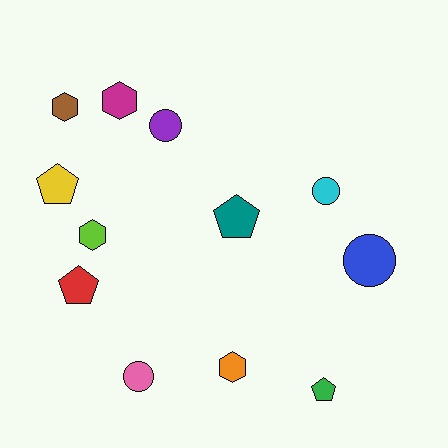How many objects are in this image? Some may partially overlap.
There are 12 objects.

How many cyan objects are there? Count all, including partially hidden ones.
There is 1 cyan object.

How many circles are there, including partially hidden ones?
There are 4 circles.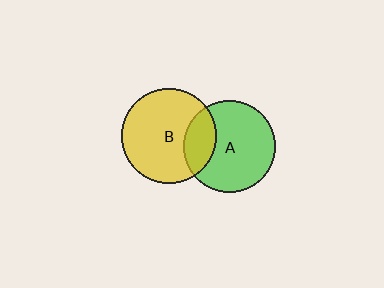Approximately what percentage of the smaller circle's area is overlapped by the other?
Approximately 25%.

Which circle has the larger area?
Circle B (yellow).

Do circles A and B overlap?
Yes.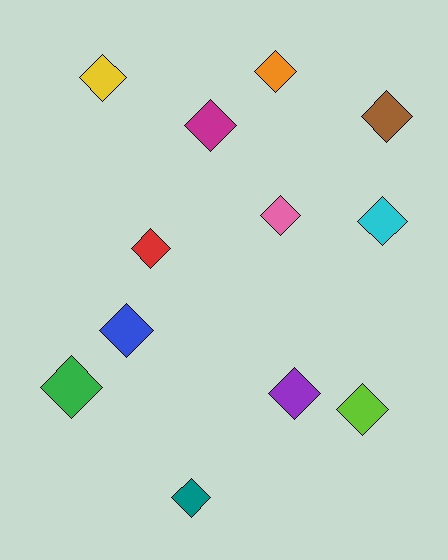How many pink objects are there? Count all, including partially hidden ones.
There is 1 pink object.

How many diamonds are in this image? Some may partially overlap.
There are 12 diamonds.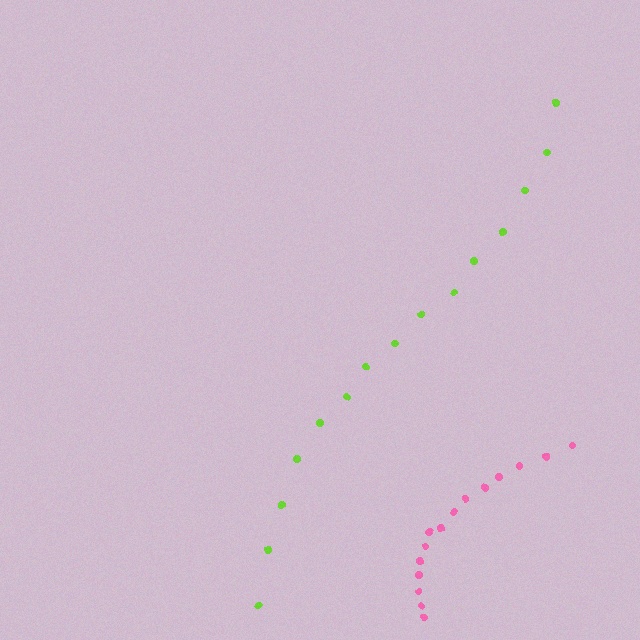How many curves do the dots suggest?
There are 2 distinct paths.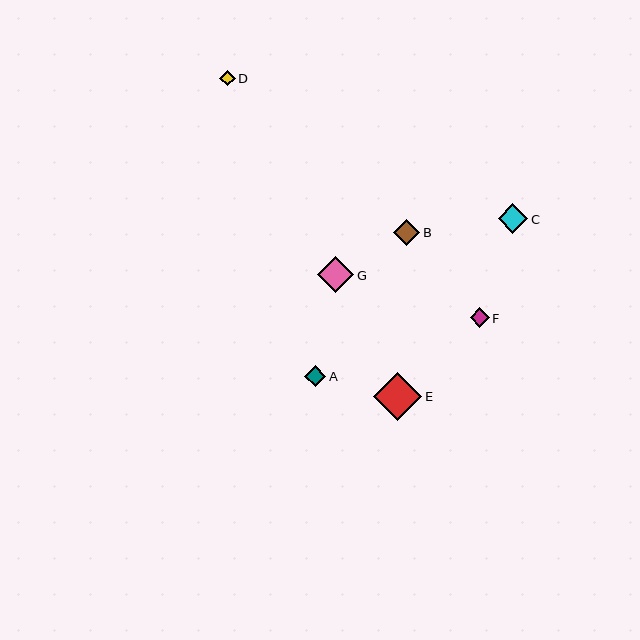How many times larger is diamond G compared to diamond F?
Diamond G is approximately 1.9 times the size of diamond F.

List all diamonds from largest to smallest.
From largest to smallest: E, G, C, B, A, F, D.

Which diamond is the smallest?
Diamond D is the smallest with a size of approximately 16 pixels.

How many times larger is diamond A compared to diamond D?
Diamond A is approximately 1.4 times the size of diamond D.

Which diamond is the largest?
Diamond E is the largest with a size of approximately 48 pixels.